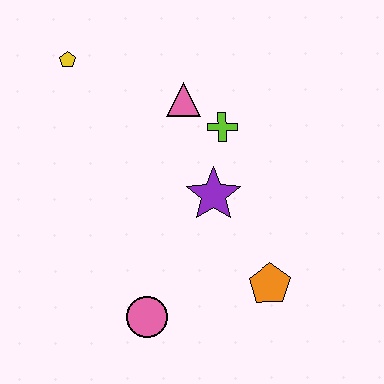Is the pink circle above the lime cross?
No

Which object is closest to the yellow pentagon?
The pink triangle is closest to the yellow pentagon.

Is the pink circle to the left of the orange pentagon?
Yes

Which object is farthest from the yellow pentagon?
The orange pentagon is farthest from the yellow pentagon.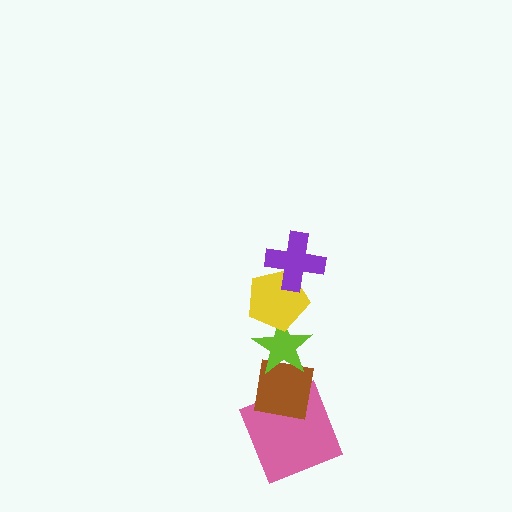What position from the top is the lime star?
The lime star is 3rd from the top.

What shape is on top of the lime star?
The yellow pentagon is on top of the lime star.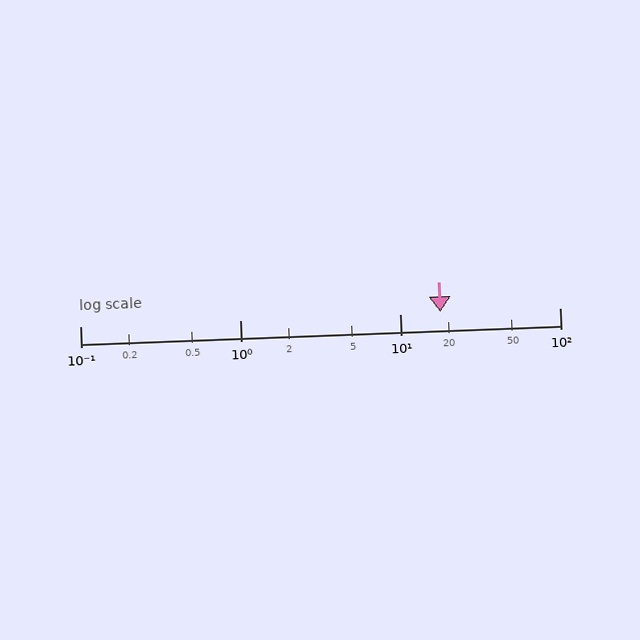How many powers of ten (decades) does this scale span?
The scale spans 3 decades, from 0.1 to 100.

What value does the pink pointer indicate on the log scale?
The pointer indicates approximately 18.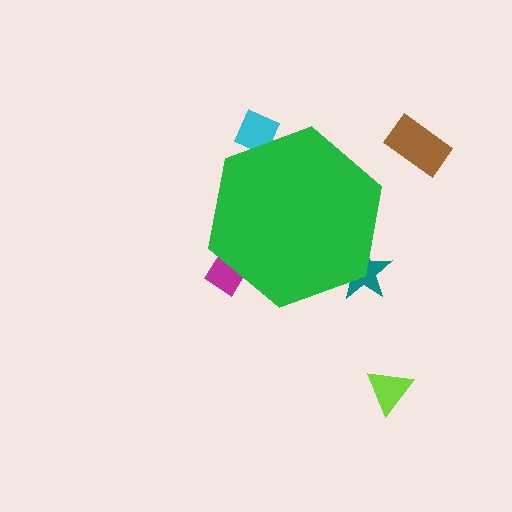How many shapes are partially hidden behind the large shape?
3 shapes are partially hidden.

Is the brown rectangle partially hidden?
No, the brown rectangle is fully visible.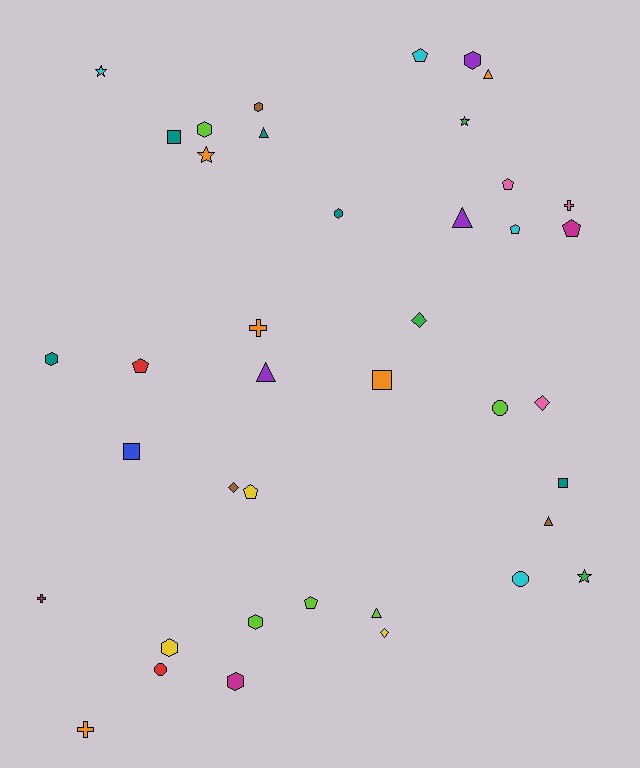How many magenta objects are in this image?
There are 3 magenta objects.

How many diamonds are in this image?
There are 4 diamonds.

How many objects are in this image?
There are 40 objects.